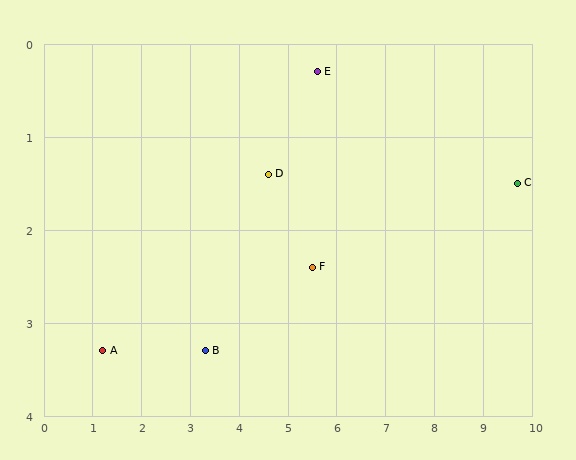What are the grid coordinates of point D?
Point D is at approximately (4.6, 1.4).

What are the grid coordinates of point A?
Point A is at approximately (1.2, 3.3).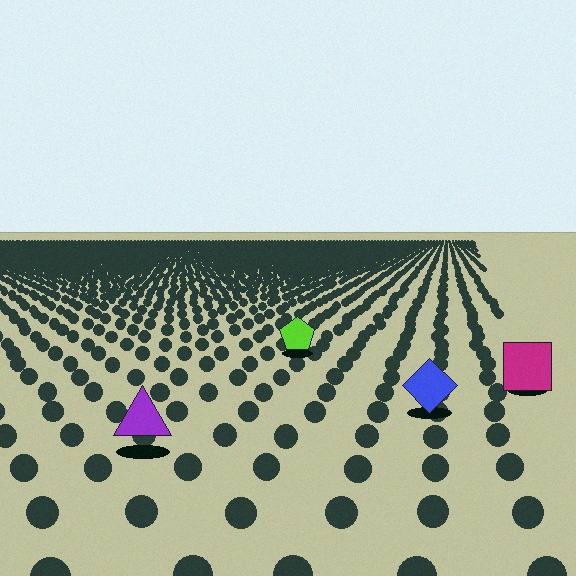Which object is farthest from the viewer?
The lime pentagon is farthest from the viewer. It appears smaller and the ground texture around it is denser.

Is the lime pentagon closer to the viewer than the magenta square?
No. The magenta square is closer — you can tell from the texture gradient: the ground texture is coarser near it.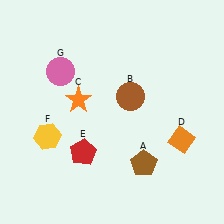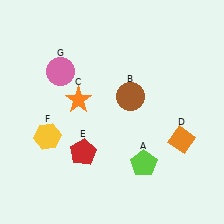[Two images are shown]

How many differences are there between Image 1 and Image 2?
There is 1 difference between the two images.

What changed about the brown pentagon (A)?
In Image 1, A is brown. In Image 2, it changed to lime.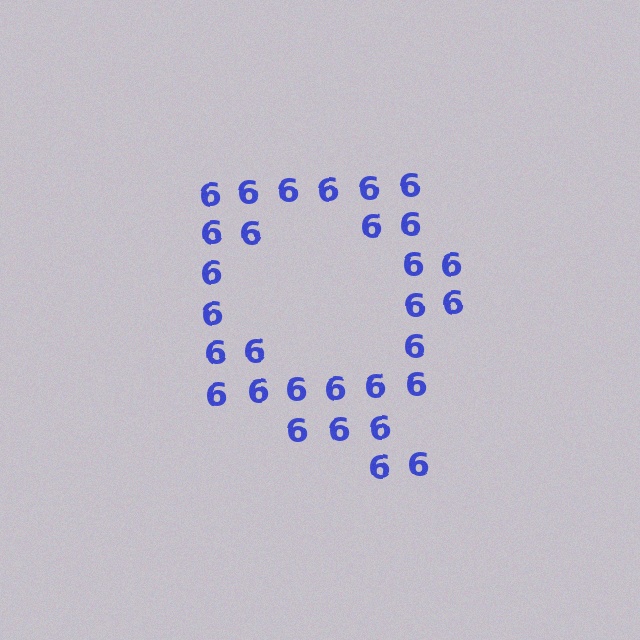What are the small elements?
The small elements are digit 6's.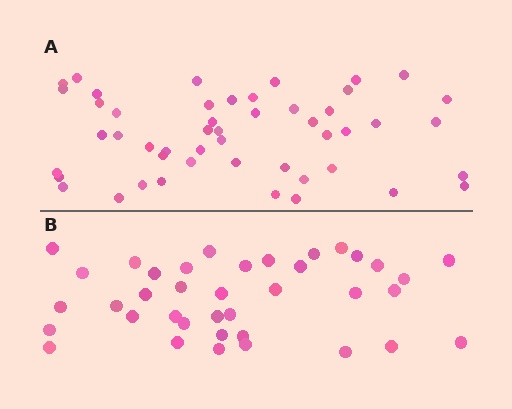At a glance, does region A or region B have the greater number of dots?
Region A (the top region) has more dots.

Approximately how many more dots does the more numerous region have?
Region A has roughly 12 or so more dots than region B.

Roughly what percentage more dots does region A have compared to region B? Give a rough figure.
About 30% more.